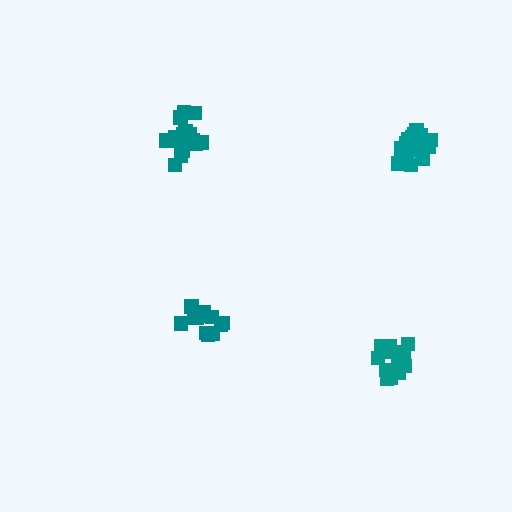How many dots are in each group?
Group 1: 16 dots, Group 2: 15 dots, Group 3: 17 dots, Group 4: 16 dots (64 total).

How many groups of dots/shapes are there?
There are 4 groups.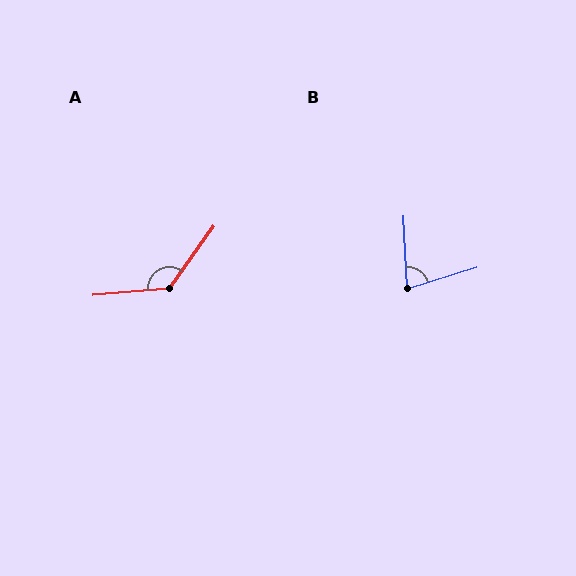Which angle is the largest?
A, at approximately 131 degrees.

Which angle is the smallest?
B, at approximately 75 degrees.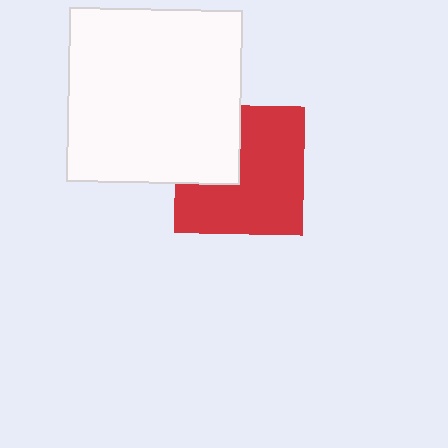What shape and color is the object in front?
The object in front is a white square.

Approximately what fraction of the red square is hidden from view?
Roughly 32% of the red square is hidden behind the white square.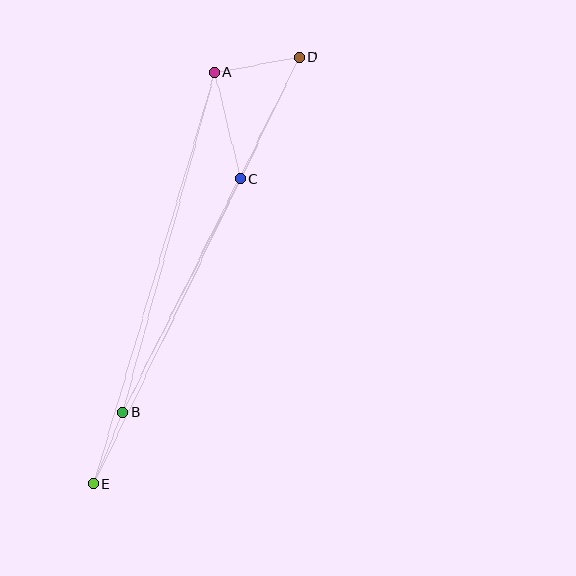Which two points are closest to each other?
Points B and E are closest to each other.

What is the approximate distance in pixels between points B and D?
The distance between B and D is approximately 396 pixels.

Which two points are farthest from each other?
Points D and E are farthest from each other.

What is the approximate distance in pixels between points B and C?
The distance between B and C is approximately 261 pixels.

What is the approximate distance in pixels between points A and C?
The distance between A and C is approximately 109 pixels.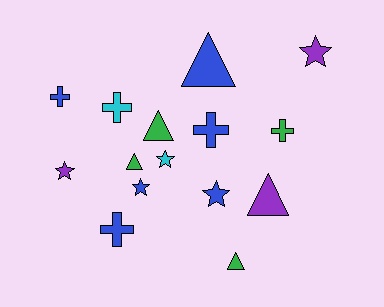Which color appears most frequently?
Blue, with 6 objects.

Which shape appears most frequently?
Star, with 5 objects.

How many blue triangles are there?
There is 1 blue triangle.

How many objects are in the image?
There are 15 objects.